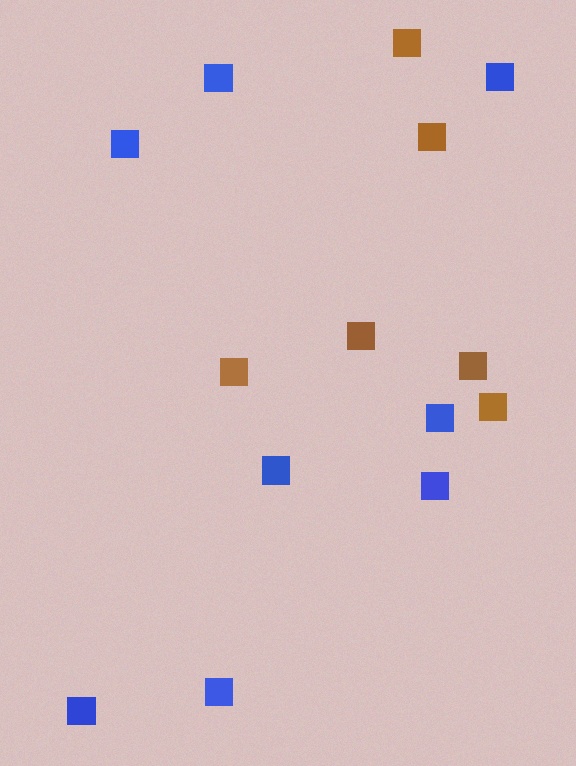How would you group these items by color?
There are 2 groups: one group of blue squares (8) and one group of brown squares (6).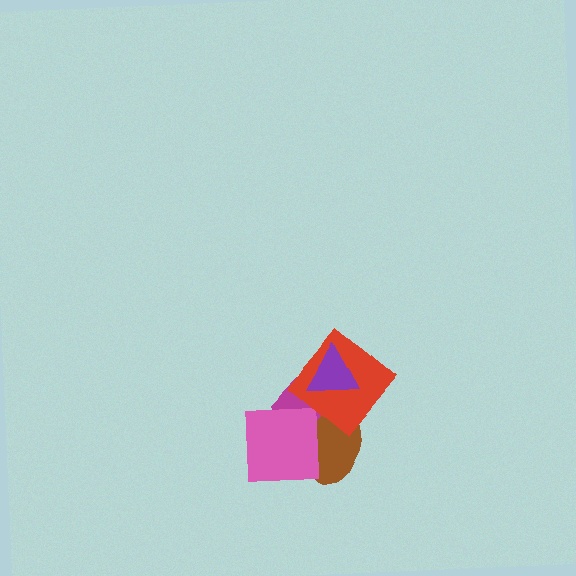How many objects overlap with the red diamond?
3 objects overlap with the red diamond.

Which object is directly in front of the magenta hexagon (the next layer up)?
The brown ellipse is directly in front of the magenta hexagon.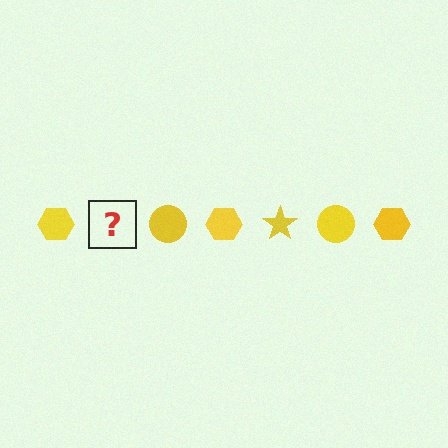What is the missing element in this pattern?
The missing element is a yellow star.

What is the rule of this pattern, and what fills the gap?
The rule is that the pattern cycles through hexagon, star, circle shapes in yellow. The gap should be filled with a yellow star.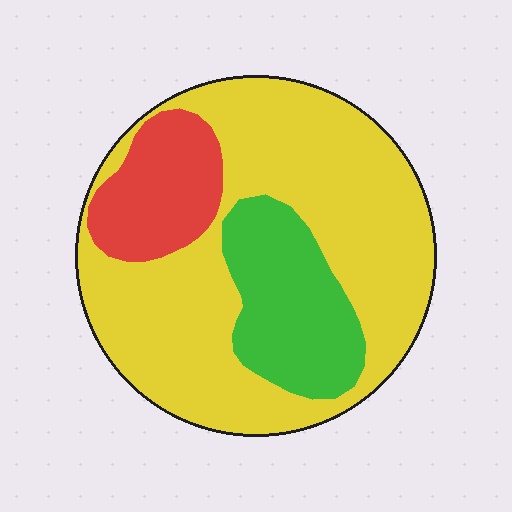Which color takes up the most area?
Yellow, at roughly 65%.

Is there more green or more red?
Green.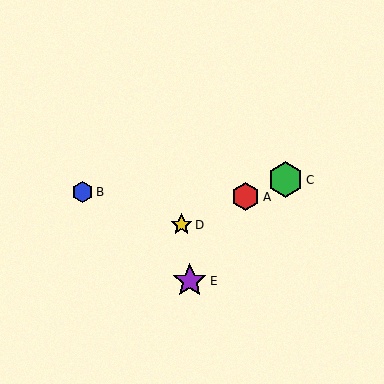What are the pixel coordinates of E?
Object E is at (190, 281).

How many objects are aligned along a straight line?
3 objects (A, C, D) are aligned along a straight line.